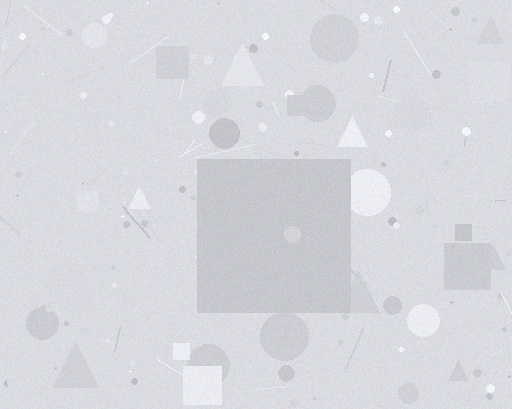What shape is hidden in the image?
A square is hidden in the image.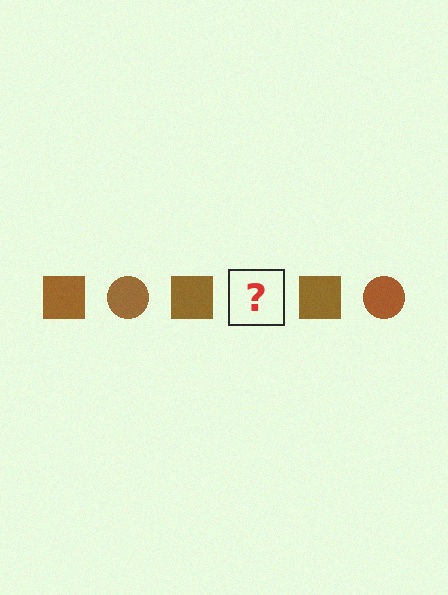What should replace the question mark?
The question mark should be replaced with a brown circle.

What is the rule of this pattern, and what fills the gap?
The rule is that the pattern cycles through square, circle shapes in brown. The gap should be filled with a brown circle.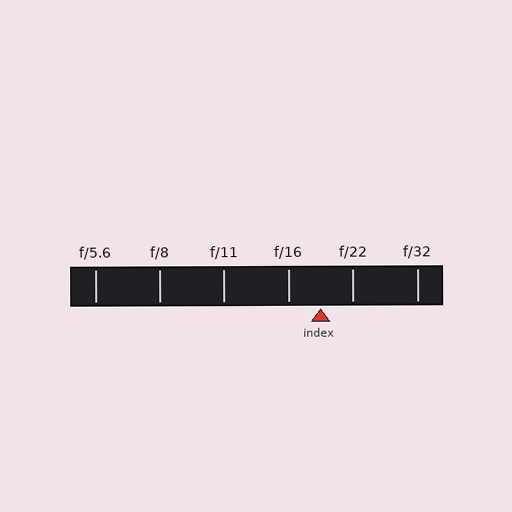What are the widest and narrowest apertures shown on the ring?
The widest aperture shown is f/5.6 and the narrowest is f/32.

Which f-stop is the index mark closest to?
The index mark is closest to f/22.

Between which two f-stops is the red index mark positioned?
The index mark is between f/16 and f/22.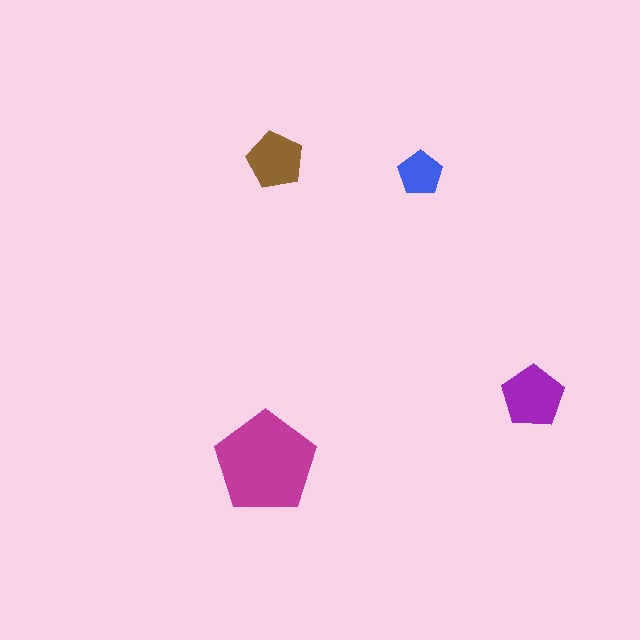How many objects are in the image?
There are 4 objects in the image.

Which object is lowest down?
The magenta pentagon is bottommost.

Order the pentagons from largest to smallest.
the magenta one, the purple one, the brown one, the blue one.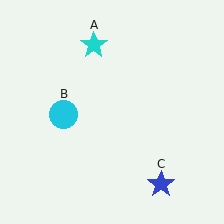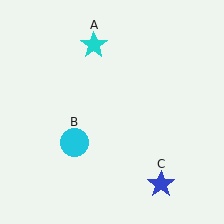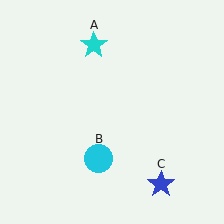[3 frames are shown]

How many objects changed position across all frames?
1 object changed position: cyan circle (object B).